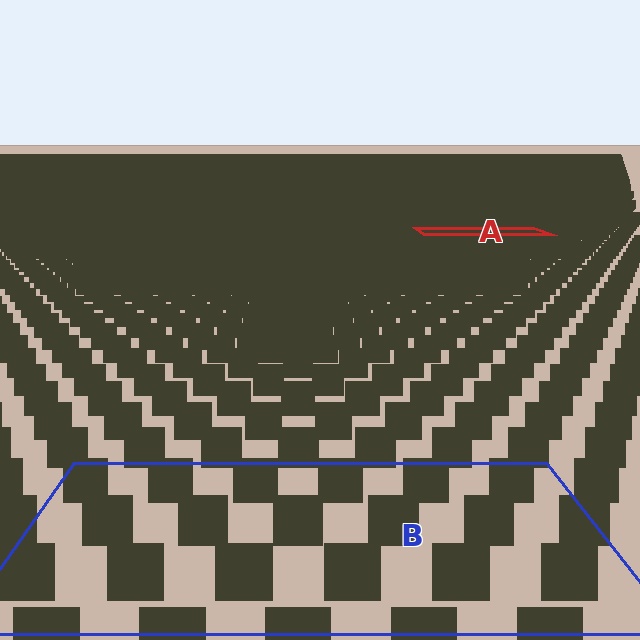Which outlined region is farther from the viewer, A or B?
Region A is farther from the viewer — the texture elements inside it appear smaller and more densely packed.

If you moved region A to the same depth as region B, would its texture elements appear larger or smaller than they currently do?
They would appear larger. At a closer depth, the same texture elements are projected at a bigger on-screen size.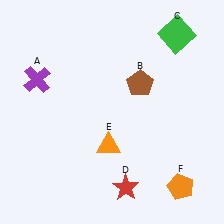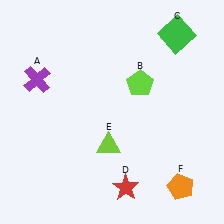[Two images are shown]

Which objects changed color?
B changed from brown to lime. E changed from orange to lime.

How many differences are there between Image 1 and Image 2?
There are 2 differences between the two images.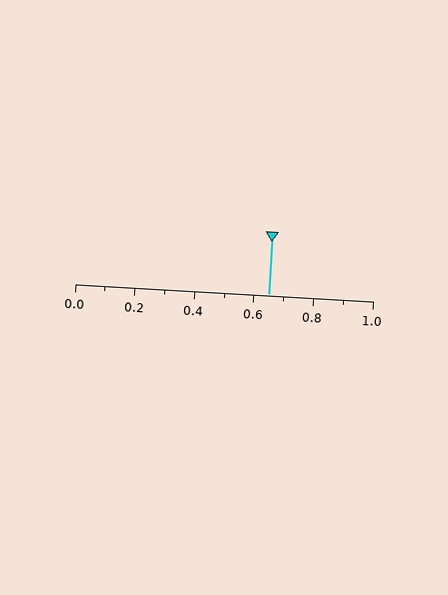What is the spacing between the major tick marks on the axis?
The major ticks are spaced 0.2 apart.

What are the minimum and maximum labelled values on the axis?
The axis runs from 0.0 to 1.0.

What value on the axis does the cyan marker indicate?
The marker indicates approximately 0.65.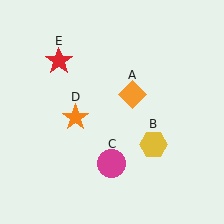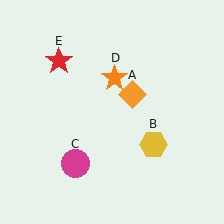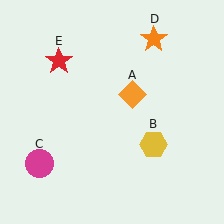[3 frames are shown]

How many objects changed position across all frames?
2 objects changed position: magenta circle (object C), orange star (object D).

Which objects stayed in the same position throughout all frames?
Orange diamond (object A) and yellow hexagon (object B) and red star (object E) remained stationary.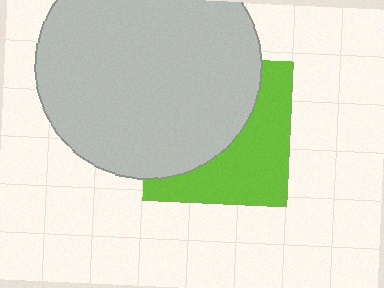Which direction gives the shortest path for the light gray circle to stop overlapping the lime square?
Moving toward the upper-left gives the shortest separation.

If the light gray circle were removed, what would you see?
You would see the complete lime square.